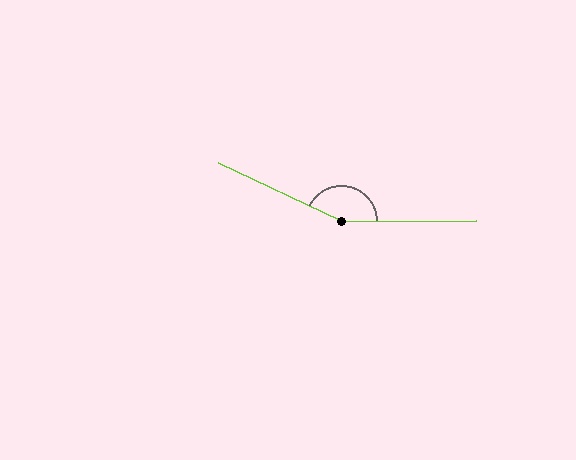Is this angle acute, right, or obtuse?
It is obtuse.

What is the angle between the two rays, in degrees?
Approximately 154 degrees.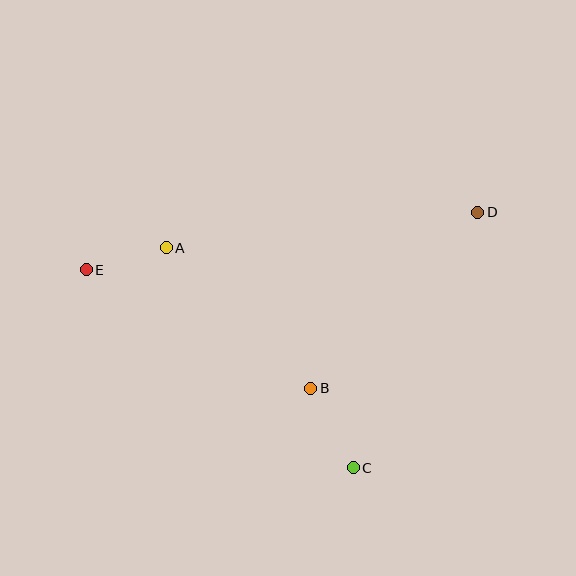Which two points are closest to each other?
Points A and E are closest to each other.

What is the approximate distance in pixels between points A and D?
The distance between A and D is approximately 313 pixels.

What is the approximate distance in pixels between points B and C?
The distance between B and C is approximately 90 pixels.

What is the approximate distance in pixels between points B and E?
The distance between B and E is approximately 254 pixels.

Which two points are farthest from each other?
Points D and E are farthest from each other.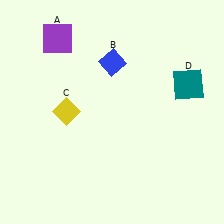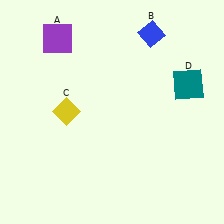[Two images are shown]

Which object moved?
The blue diamond (B) moved right.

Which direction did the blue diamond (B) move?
The blue diamond (B) moved right.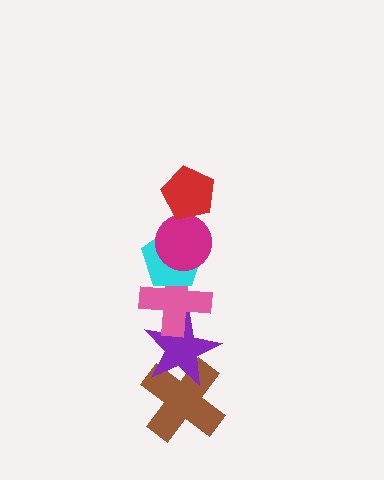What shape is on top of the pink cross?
The cyan pentagon is on top of the pink cross.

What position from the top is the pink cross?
The pink cross is 4th from the top.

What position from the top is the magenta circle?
The magenta circle is 2nd from the top.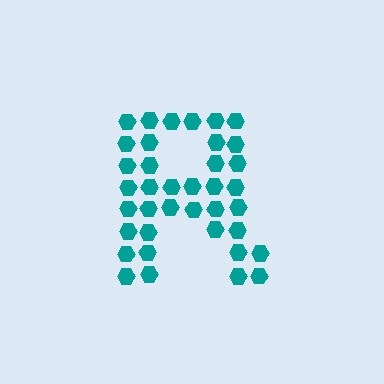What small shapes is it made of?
It is made of small hexagons.